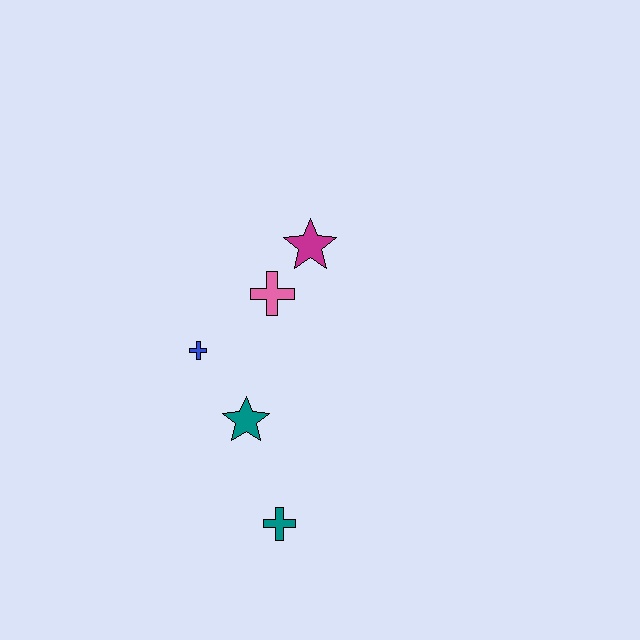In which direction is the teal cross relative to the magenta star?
The teal cross is below the magenta star.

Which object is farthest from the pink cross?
The teal cross is farthest from the pink cross.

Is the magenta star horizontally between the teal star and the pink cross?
No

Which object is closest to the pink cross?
The magenta star is closest to the pink cross.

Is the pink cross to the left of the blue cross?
No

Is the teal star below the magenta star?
Yes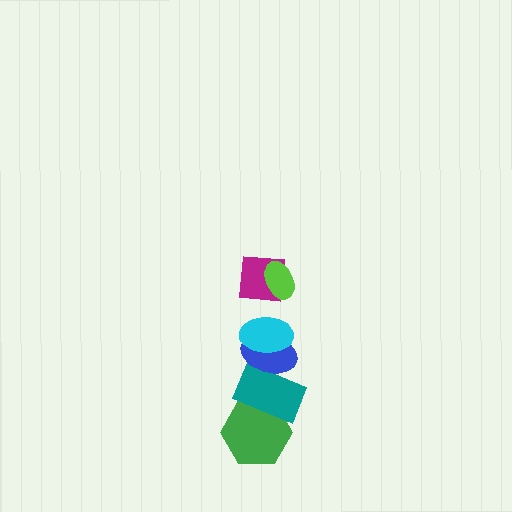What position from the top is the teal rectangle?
The teal rectangle is 5th from the top.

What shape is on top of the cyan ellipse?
The magenta square is on top of the cyan ellipse.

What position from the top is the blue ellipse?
The blue ellipse is 4th from the top.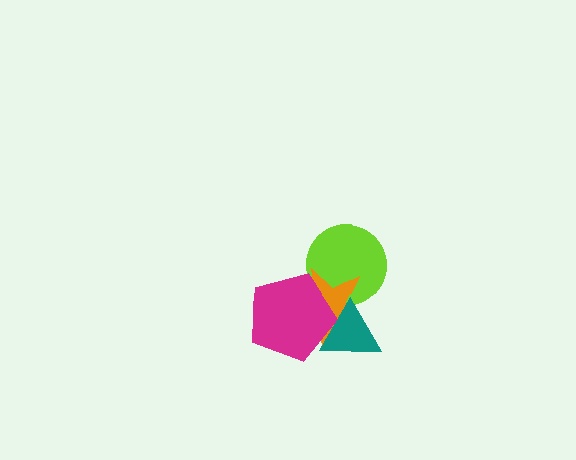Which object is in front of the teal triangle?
The magenta pentagon is in front of the teal triangle.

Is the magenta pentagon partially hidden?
No, no other shape covers it.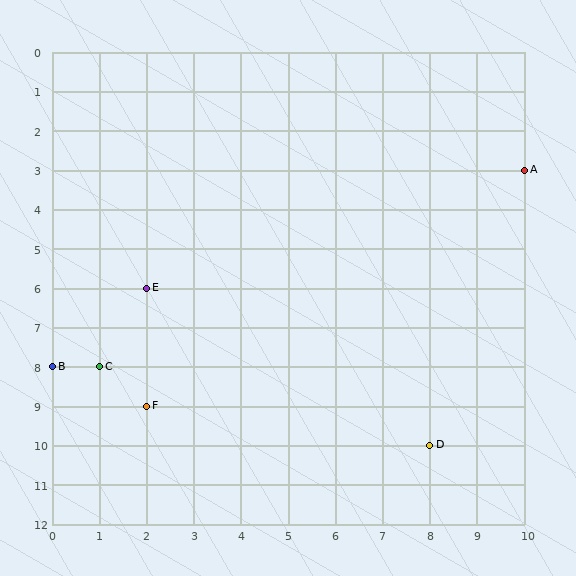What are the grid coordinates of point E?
Point E is at grid coordinates (2, 6).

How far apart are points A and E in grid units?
Points A and E are 8 columns and 3 rows apart (about 8.5 grid units diagonally).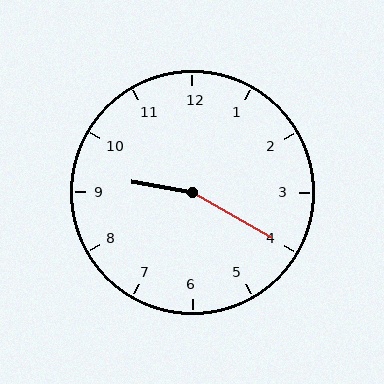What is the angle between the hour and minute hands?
Approximately 160 degrees.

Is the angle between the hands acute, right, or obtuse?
It is obtuse.